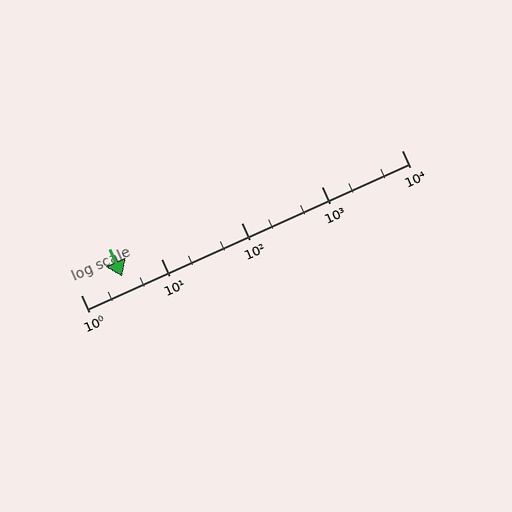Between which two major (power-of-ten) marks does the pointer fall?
The pointer is between 1 and 10.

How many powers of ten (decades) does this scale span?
The scale spans 4 decades, from 1 to 10000.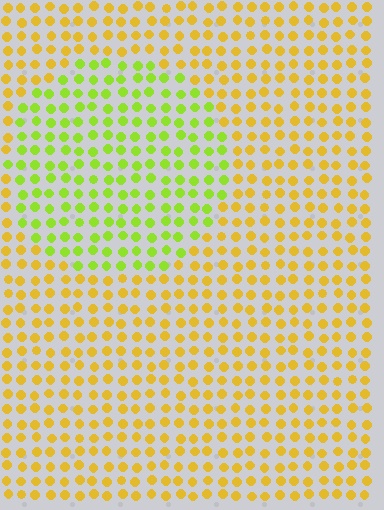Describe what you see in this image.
The image is filled with small yellow elements in a uniform arrangement. A circle-shaped region is visible where the elements are tinted to a slightly different hue, forming a subtle color boundary.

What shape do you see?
I see a circle.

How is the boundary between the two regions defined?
The boundary is defined purely by a slight shift in hue (about 41 degrees). Spacing, size, and orientation are identical on both sides.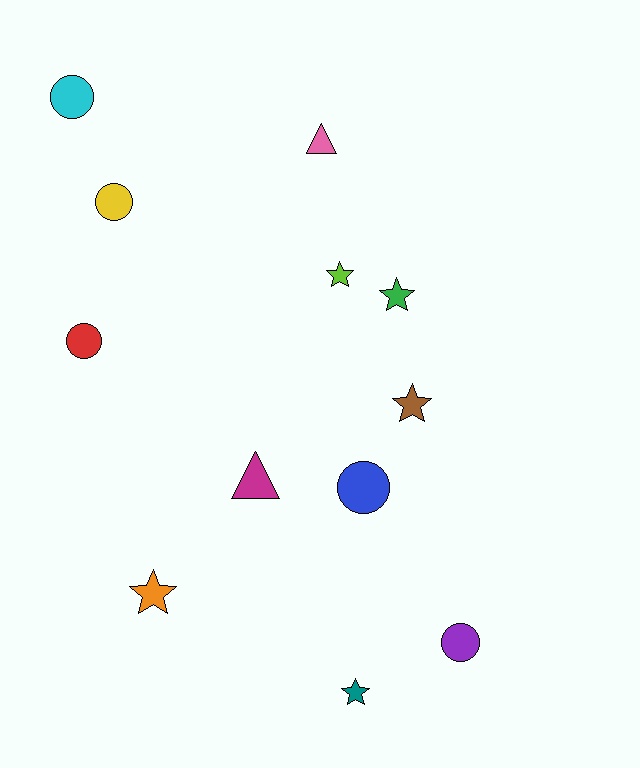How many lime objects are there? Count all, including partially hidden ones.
There is 1 lime object.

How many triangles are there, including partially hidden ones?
There are 2 triangles.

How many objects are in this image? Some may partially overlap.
There are 12 objects.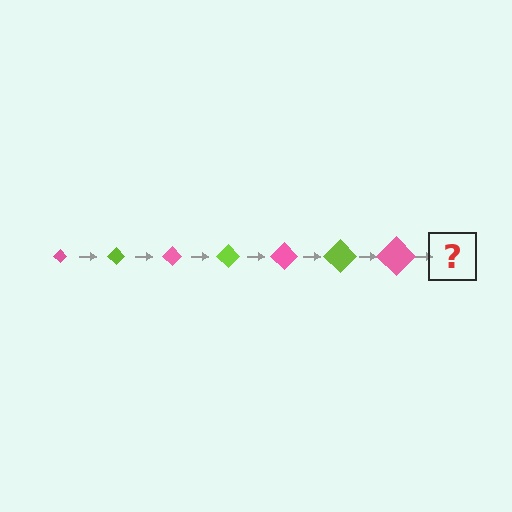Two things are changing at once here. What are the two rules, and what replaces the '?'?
The two rules are that the diamond grows larger each step and the color cycles through pink and lime. The '?' should be a lime diamond, larger than the previous one.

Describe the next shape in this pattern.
It should be a lime diamond, larger than the previous one.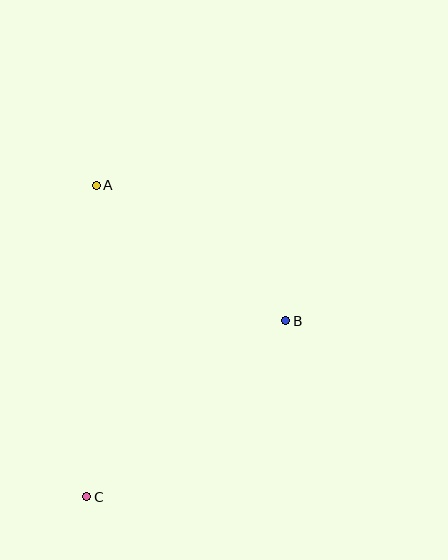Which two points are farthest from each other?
Points A and C are farthest from each other.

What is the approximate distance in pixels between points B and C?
The distance between B and C is approximately 266 pixels.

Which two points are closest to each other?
Points A and B are closest to each other.